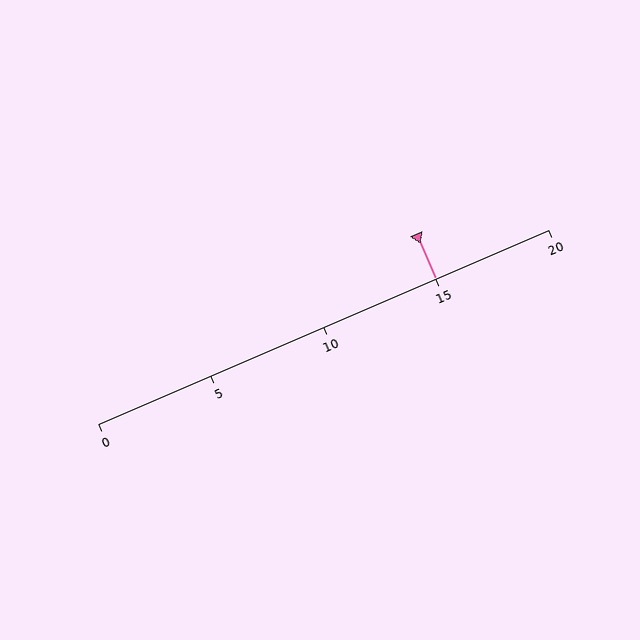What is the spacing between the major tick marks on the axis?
The major ticks are spaced 5 apart.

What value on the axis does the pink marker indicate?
The marker indicates approximately 15.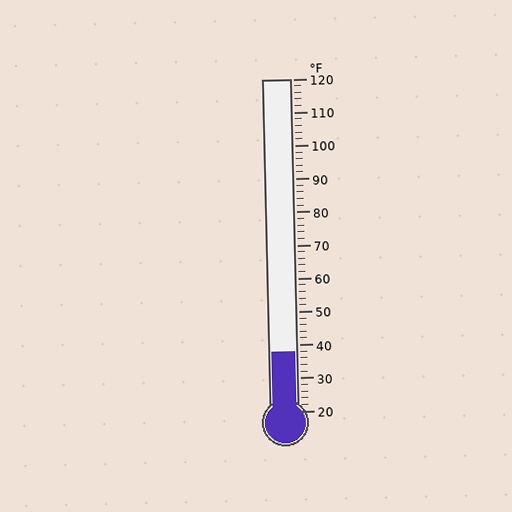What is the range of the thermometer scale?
The thermometer scale ranges from 20°F to 120°F.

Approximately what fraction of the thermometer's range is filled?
The thermometer is filled to approximately 20% of its range.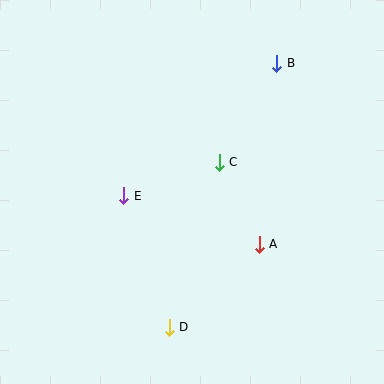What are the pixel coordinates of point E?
Point E is at (124, 196).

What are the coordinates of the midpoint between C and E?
The midpoint between C and E is at (171, 179).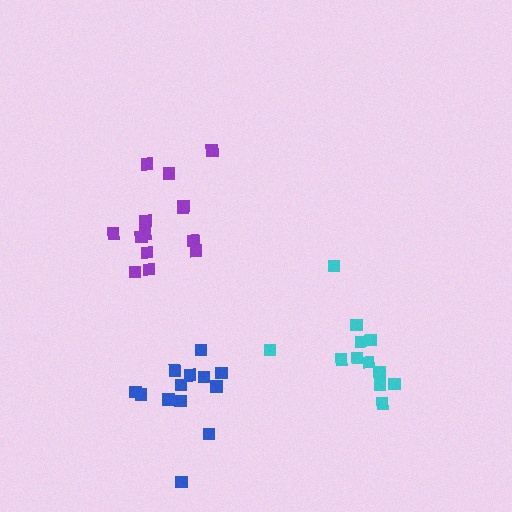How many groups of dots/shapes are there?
There are 3 groups.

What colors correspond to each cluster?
The clusters are colored: blue, cyan, purple.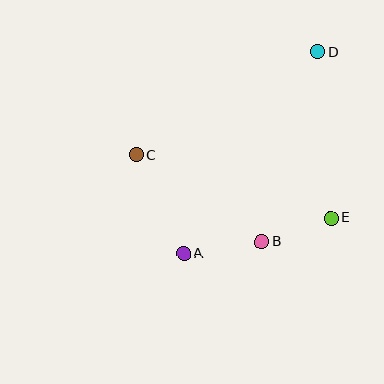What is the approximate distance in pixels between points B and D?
The distance between B and D is approximately 198 pixels.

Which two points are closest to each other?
Points B and E are closest to each other.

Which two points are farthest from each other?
Points A and D are farthest from each other.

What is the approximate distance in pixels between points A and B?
The distance between A and B is approximately 79 pixels.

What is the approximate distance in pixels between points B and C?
The distance between B and C is approximately 152 pixels.